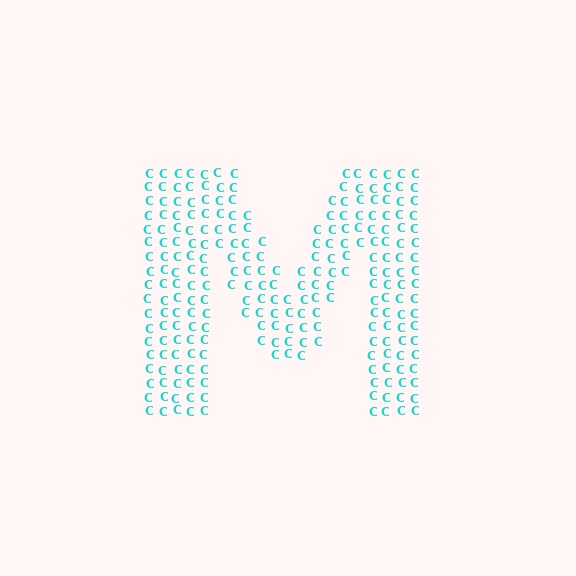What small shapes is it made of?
It is made of small letter C's.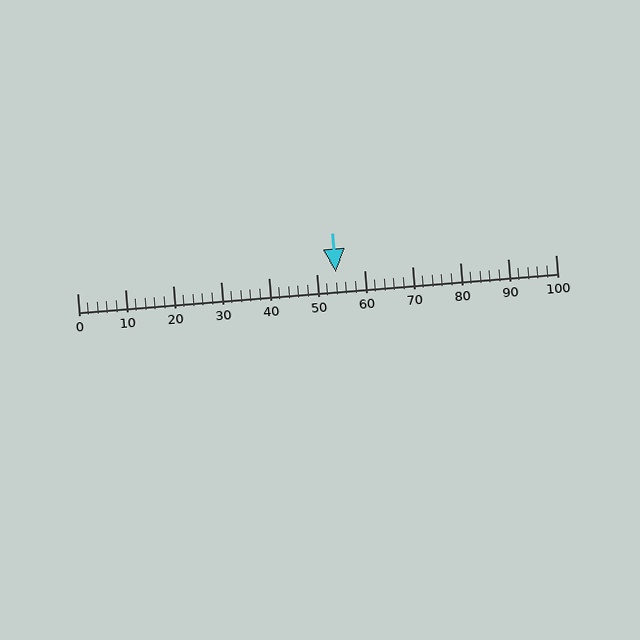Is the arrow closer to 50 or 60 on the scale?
The arrow is closer to 50.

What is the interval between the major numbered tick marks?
The major tick marks are spaced 10 units apart.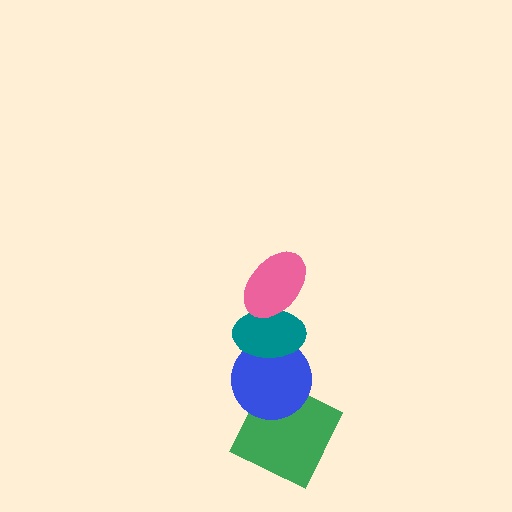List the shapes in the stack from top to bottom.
From top to bottom: the pink ellipse, the teal ellipse, the blue circle, the green square.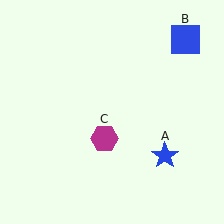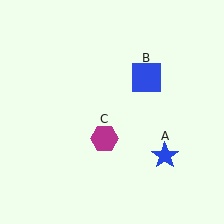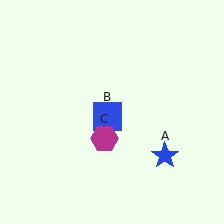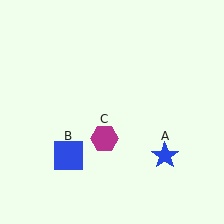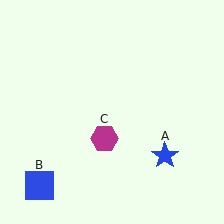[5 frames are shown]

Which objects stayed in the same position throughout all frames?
Blue star (object A) and magenta hexagon (object C) remained stationary.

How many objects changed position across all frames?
1 object changed position: blue square (object B).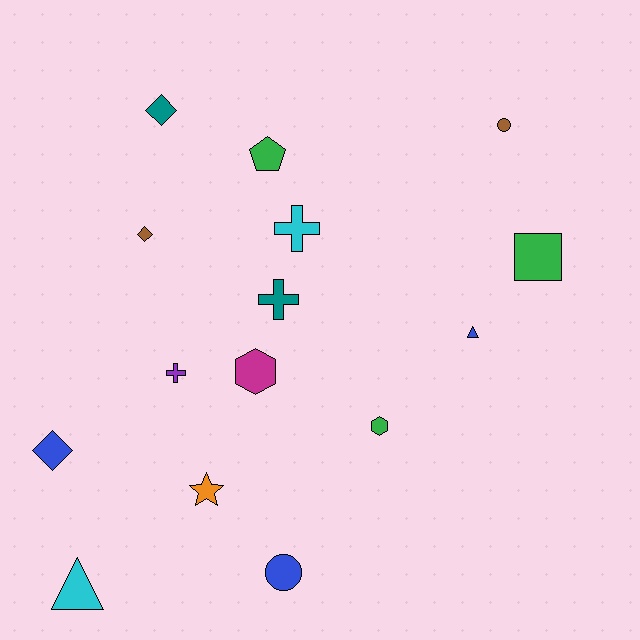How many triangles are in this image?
There are 2 triangles.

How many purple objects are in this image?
There is 1 purple object.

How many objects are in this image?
There are 15 objects.